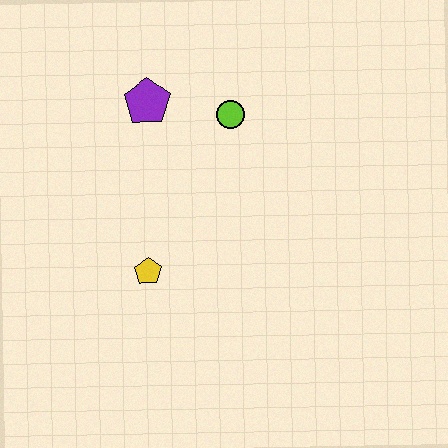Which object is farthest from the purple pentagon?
The yellow pentagon is farthest from the purple pentagon.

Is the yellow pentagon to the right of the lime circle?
No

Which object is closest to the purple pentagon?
The lime circle is closest to the purple pentagon.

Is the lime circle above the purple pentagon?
No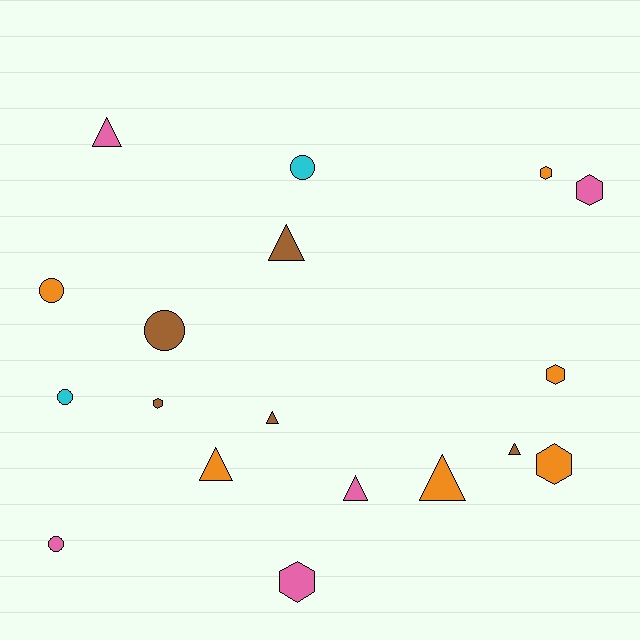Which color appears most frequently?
Orange, with 6 objects.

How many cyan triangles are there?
There are no cyan triangles.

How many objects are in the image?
There are 18 objects.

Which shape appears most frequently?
Triangle, with 7 objects.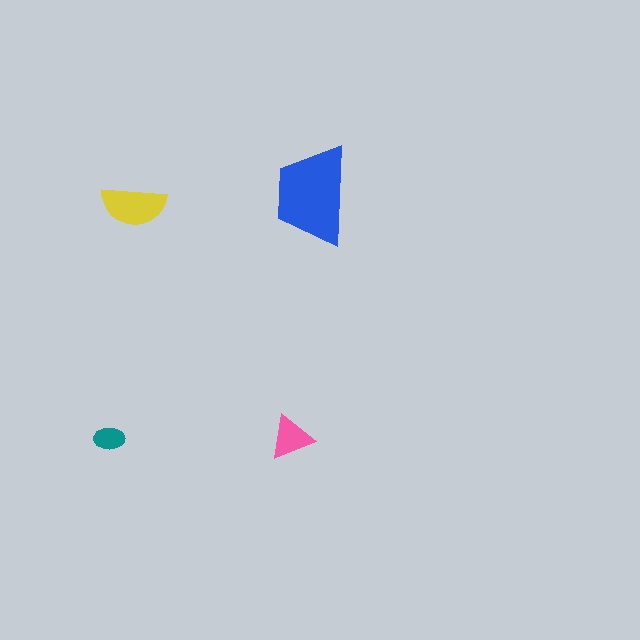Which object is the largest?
The blue trapezoid.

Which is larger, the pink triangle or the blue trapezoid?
The blue trapezoid.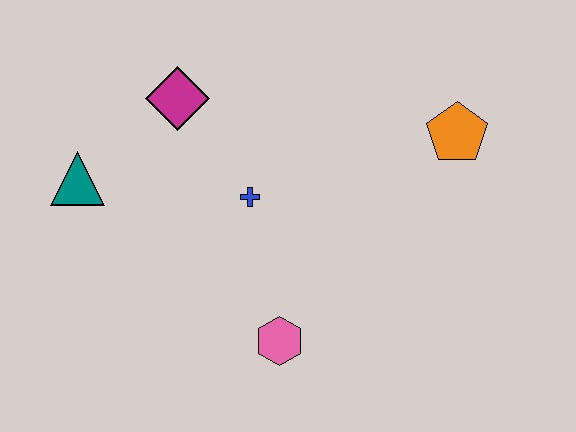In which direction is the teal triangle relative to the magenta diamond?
The teal triangle is to the left of the magenta diamond.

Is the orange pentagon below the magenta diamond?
Yes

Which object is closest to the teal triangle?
The magenta diamond is closest to the teal triangle.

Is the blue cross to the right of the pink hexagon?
No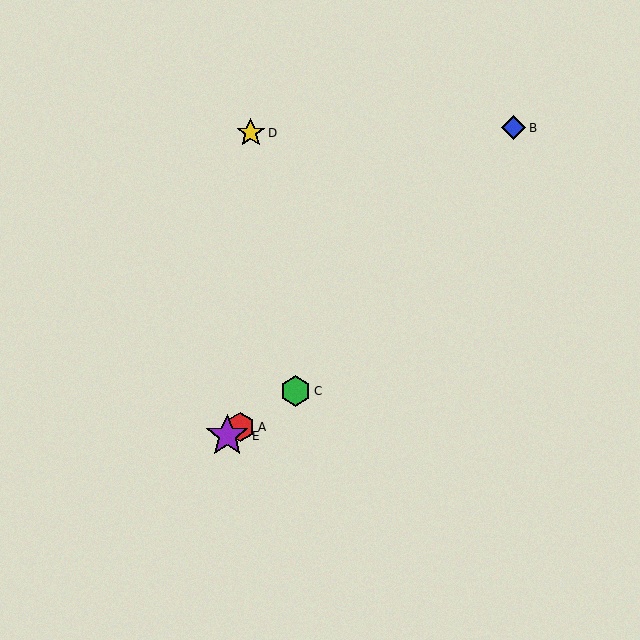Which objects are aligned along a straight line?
Objects A, C, E are aligned along a straight line.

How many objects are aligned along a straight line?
3 objects (A, C, E) are aligned along a straight line.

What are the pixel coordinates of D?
Object D is at (251, 133).